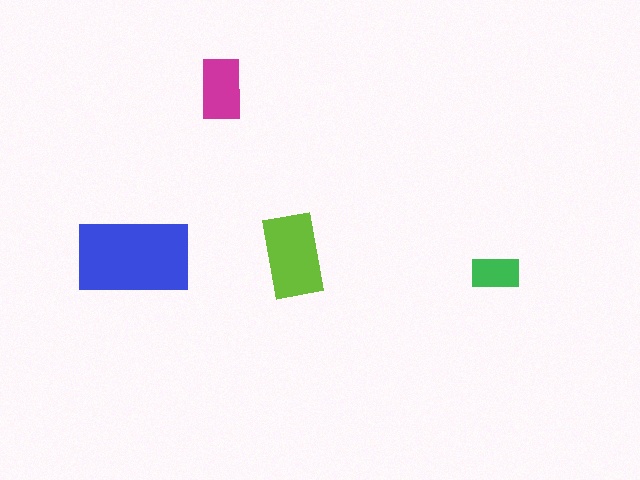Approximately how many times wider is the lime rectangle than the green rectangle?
About 1.5 times wider.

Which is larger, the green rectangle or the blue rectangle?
The blue one.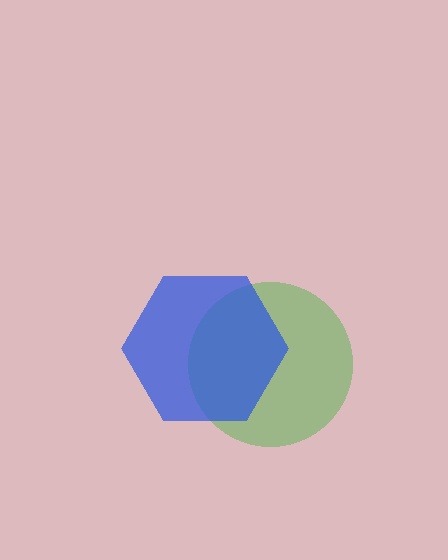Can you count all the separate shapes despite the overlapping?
Yes, there are 2 separate shapes.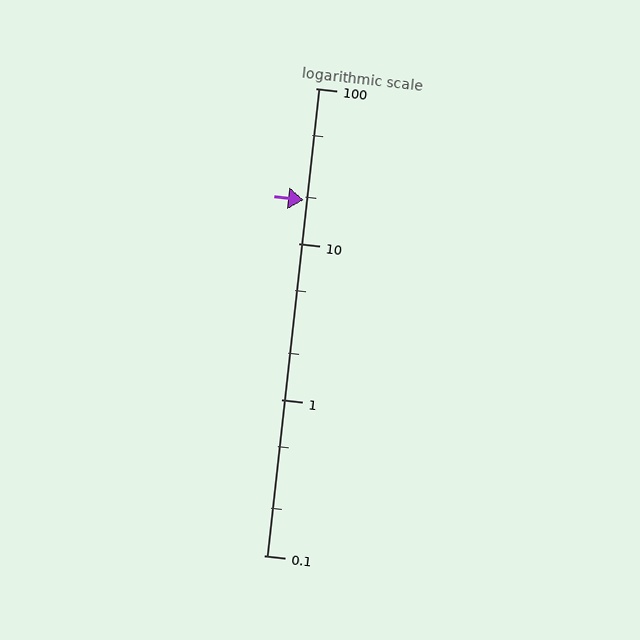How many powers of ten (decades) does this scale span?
The scale spans 3 decades, from 0.1 to 100.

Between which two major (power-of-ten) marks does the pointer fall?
The pointer is between 10 and 100.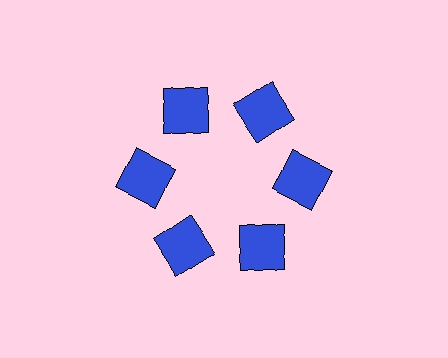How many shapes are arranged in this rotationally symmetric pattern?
There are 6 shapes, arranged in 6 groups of 1.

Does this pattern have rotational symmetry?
Yes, this pattern has 6-fold rotational symmetry. It looks the same after rotating 60 degrees around the center.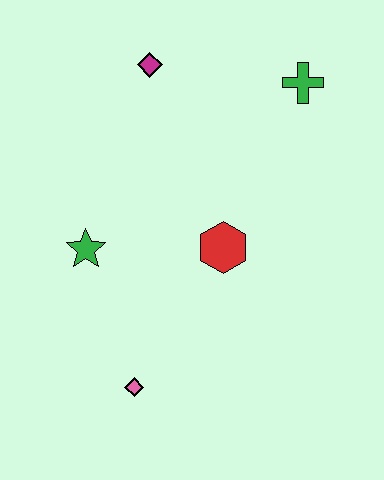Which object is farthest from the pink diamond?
The green cross is farthest from the pink diamond.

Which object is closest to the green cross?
The magenta diamond is closest to the green cross.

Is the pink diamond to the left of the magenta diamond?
Yes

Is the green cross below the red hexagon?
No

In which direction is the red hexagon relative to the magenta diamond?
The red hexagon is below the magenta diamond.